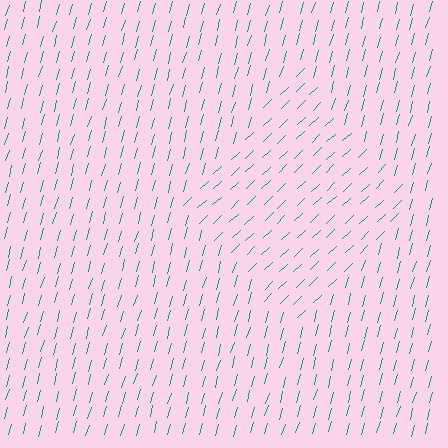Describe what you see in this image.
The image is filled with small teal line segments. A diamond region in the image has lines oriented differently from the surrounding lines, creating a visible texture boundary.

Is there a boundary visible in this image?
Yes, there is a texture boundary formed by a change in line orientation.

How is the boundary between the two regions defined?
The boundary is defined purely by a change in line orientation (approximately 31 degrees difference). All lines are the same color and thickness.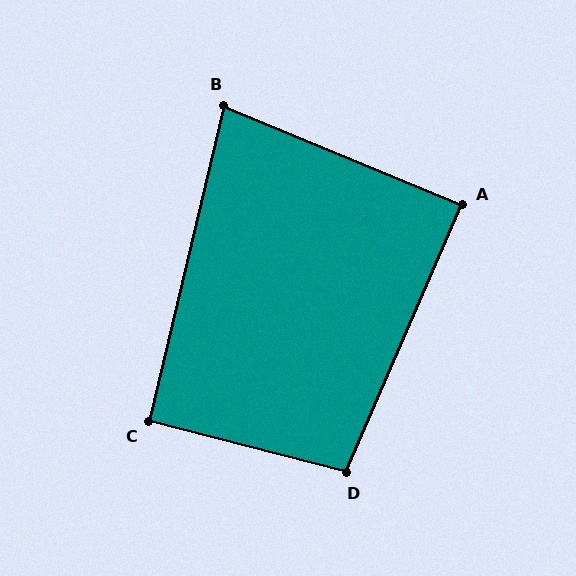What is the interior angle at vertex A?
Approximately 89 degrees (approximately right).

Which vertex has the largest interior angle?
D, at approximately 99 degrees.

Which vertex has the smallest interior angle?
B, at approximately 81 degrees.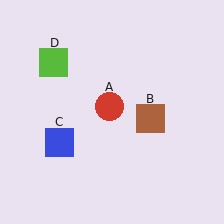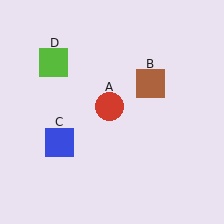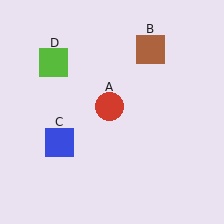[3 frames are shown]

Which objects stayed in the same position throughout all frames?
Red circle (object A) and blue square (object C) and lime square (object D) remained stationary.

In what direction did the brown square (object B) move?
The brown square (object B) moved up.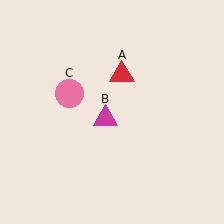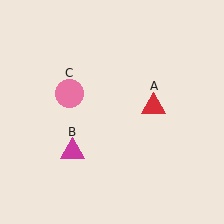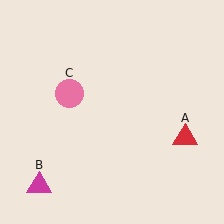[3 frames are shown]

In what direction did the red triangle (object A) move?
The red triangle (object A) moved down and to the right.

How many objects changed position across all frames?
2 objects changed position: red triangle (object A), magenta triangle (object B).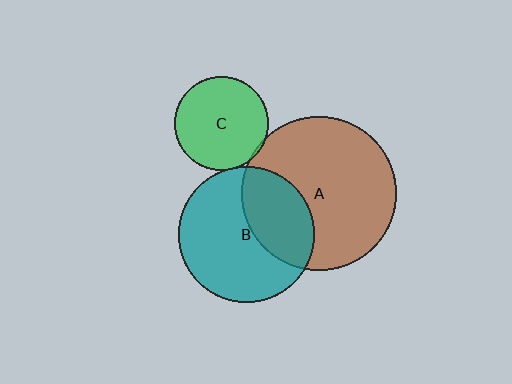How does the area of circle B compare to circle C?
Approximately 2.0 times.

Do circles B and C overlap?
Yes.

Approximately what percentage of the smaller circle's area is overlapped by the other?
Approximately 5%.